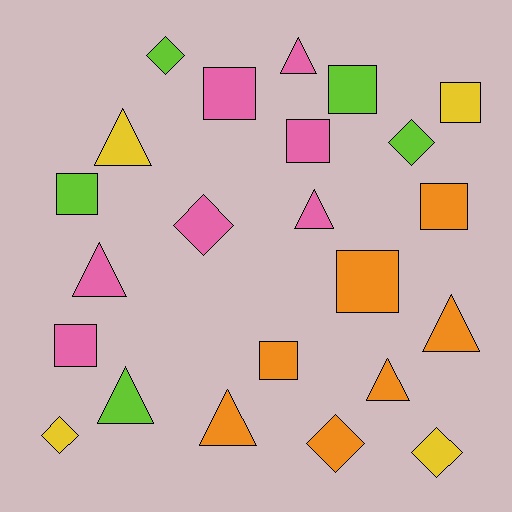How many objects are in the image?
There are 23 objects.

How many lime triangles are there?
There is 1 lime triangle.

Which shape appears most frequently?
Square, with 9 objects.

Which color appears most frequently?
Pink, with 7 objects.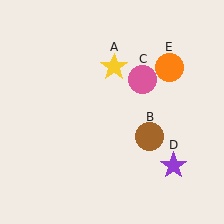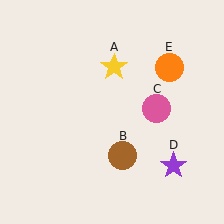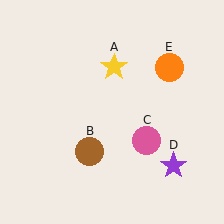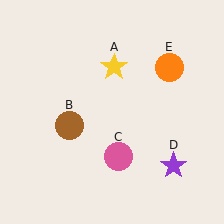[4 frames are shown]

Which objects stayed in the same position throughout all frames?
Yellow star (object A) and purple star (object D) and orange circle (object E) remained stationary.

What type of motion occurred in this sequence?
The brown circle (object B), pink circle (object C) rotated clockwise around the center of the scene.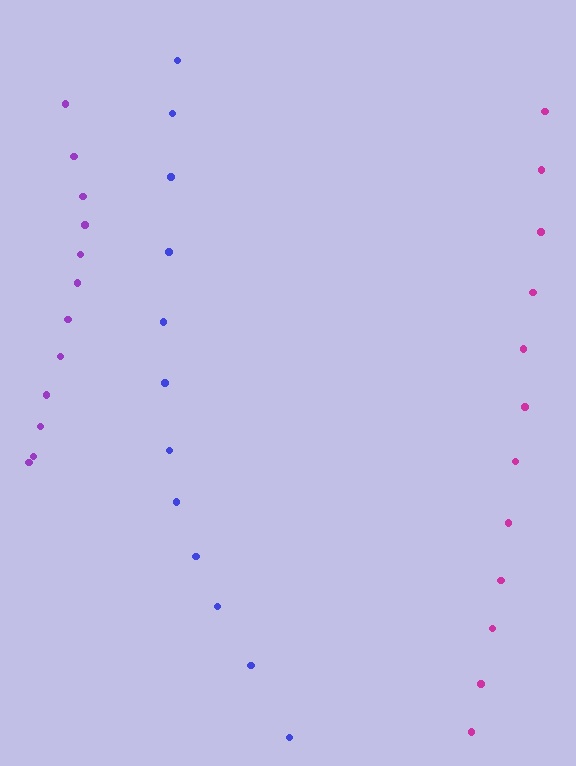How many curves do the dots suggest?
There are 3 distinct paths.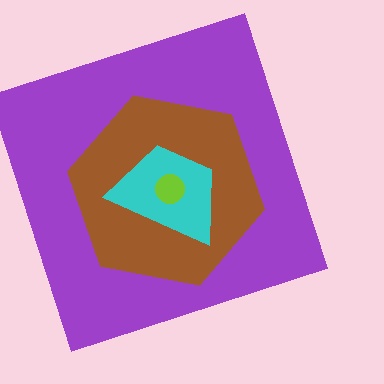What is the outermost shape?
The purple square.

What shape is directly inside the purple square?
The brown hexagon.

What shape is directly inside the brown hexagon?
The cyan trapezoid.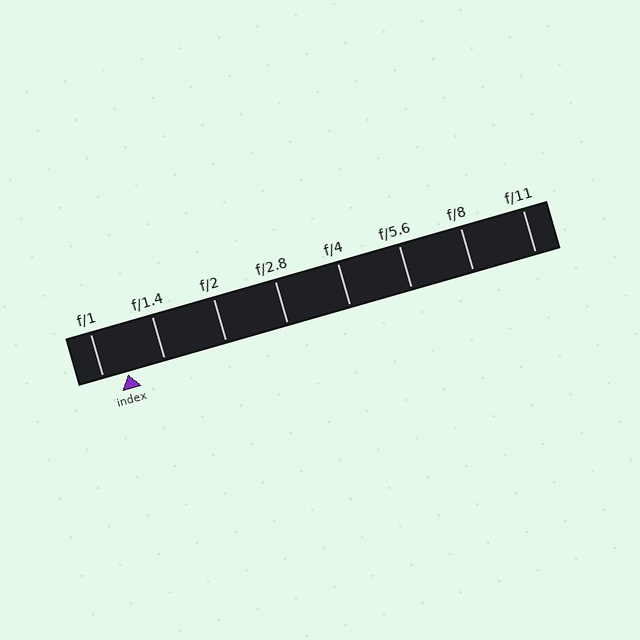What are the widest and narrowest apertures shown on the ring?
The widest aperture shown is f/1 and the narrowest is f/11.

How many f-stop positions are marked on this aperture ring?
There are 8 f-stop positions marked.